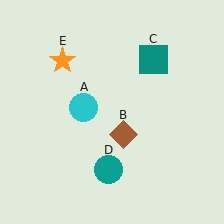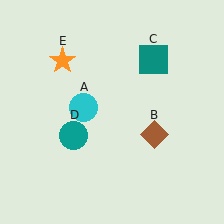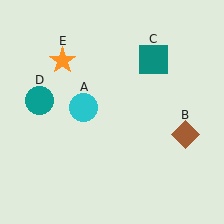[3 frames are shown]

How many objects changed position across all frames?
2 objects changed position: brown diamond (object B), teal circle (object D).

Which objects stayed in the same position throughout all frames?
Cyan circle (object A) and teal square (object C) and orange star (object E) remained stationary.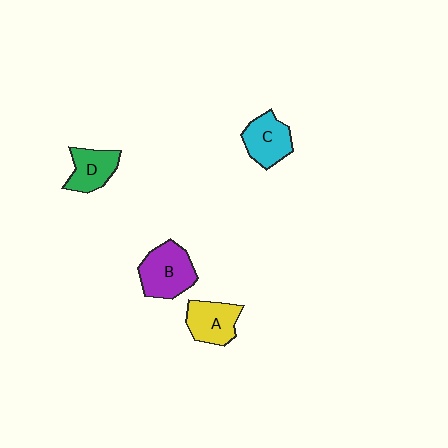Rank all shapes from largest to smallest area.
From largest to smallest: B (purple), C (cyan), A (yellow), D (green).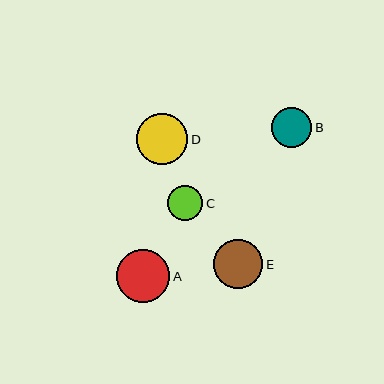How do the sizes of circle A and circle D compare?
Circle A and circle D are approximately the same size.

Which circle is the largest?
Circle A is the largest with a size of approximately 53 pixels.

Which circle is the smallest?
Circle C is the smallest with a size of approximately 35 pixels.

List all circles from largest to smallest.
From largest to smallest: A, D, E, B, C.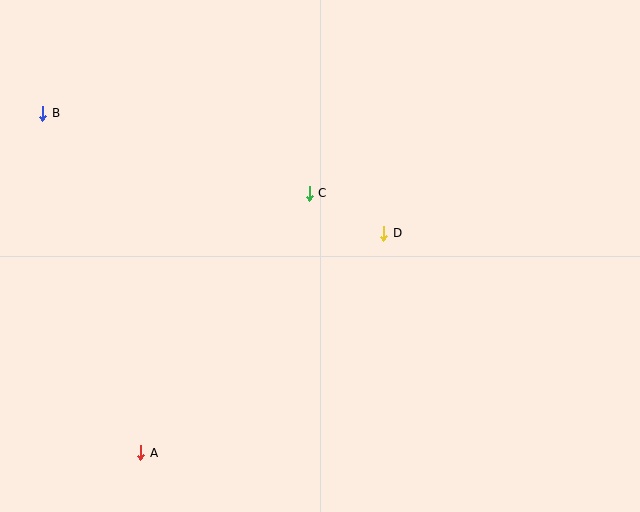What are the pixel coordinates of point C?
Point C is at (309, 193).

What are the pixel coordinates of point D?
Point D is at (384, 233).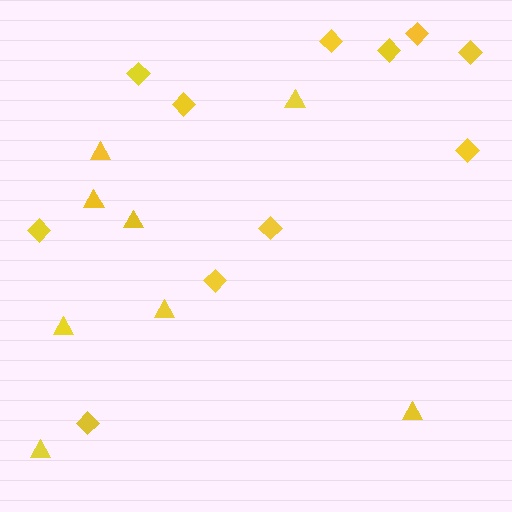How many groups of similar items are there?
There are 2 groups: one group of triangles (8) and one group of diamonds (11).